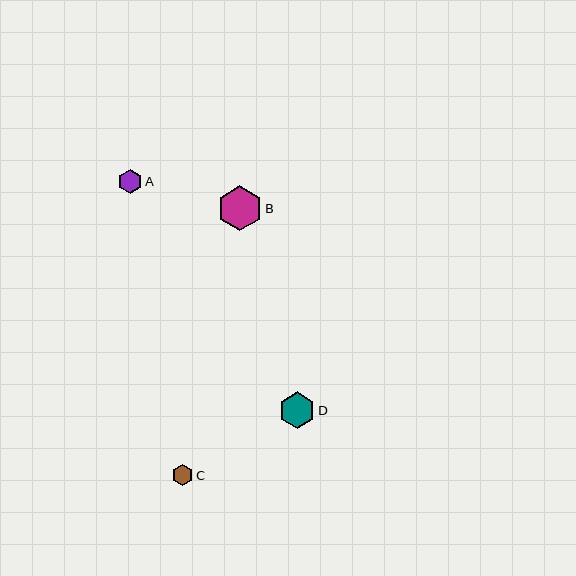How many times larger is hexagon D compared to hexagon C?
Hexagon D is approximately 1.7 times the size of hexagon C.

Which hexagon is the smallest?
Hexagon C is the smallest with a size of approximately 21 pixels.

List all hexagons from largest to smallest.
From largest to smallest: B, D, A, C.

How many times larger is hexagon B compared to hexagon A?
Hexagon B is approximately 1.9 times the size of hexagon A.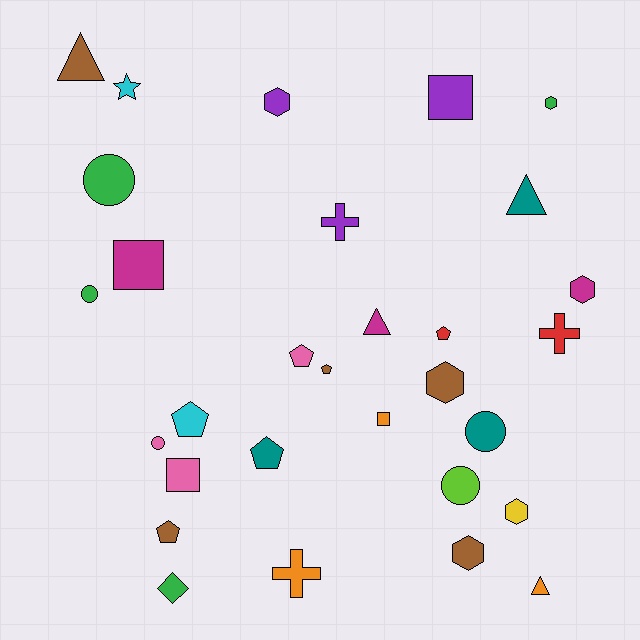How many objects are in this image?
There are 30 objects.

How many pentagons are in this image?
There are 6 pentagons.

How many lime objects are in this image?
There is 1 lime object.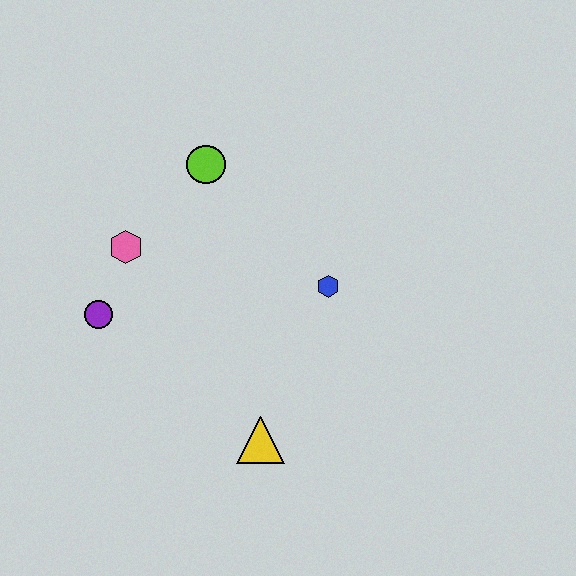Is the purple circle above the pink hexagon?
No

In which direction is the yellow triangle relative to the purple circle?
The yellow triangle is to the right of the purple circle.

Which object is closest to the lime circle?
The pink hexagon is closest to the lime circle.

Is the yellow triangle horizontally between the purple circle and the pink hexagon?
No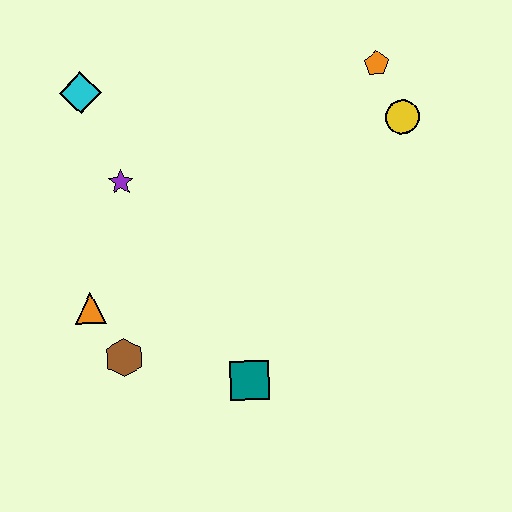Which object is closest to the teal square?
The brown hexagon is closest to the teal square.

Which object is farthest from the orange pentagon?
The brown hexagon is farthest from the orange pentagon.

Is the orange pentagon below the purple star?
No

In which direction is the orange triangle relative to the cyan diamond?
The orange triangle is below the cyan diamond.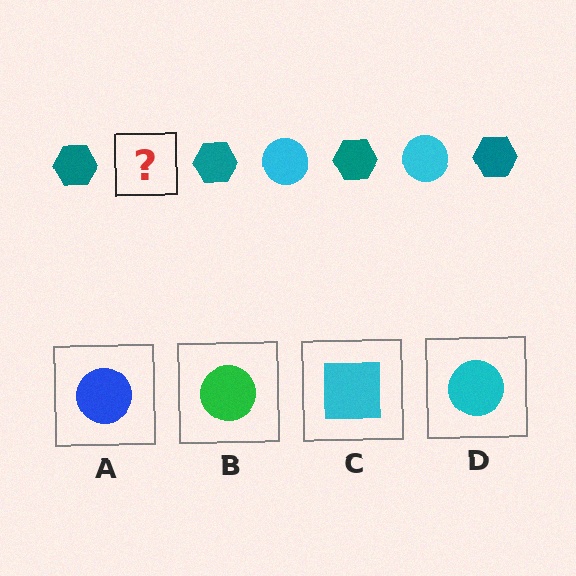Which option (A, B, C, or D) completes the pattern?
D.